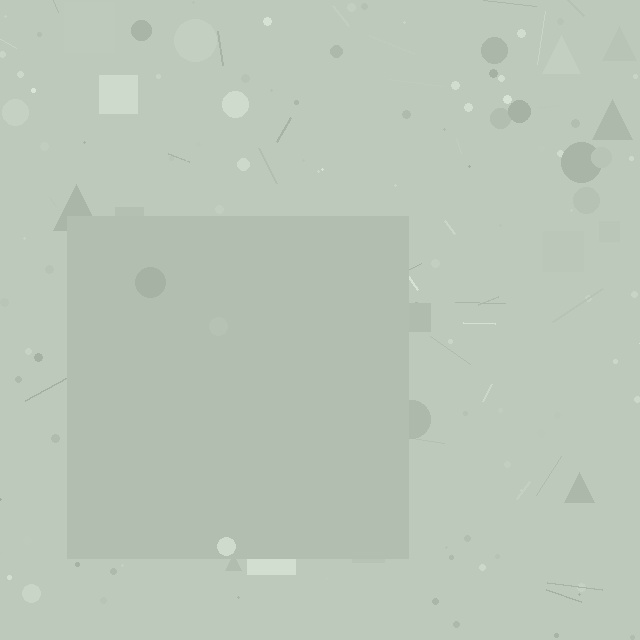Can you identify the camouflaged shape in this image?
The camouflaged shape is a square.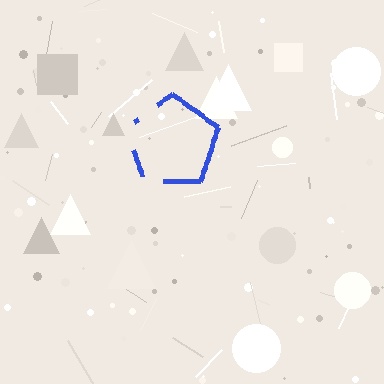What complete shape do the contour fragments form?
The contour fragments form a pentagon.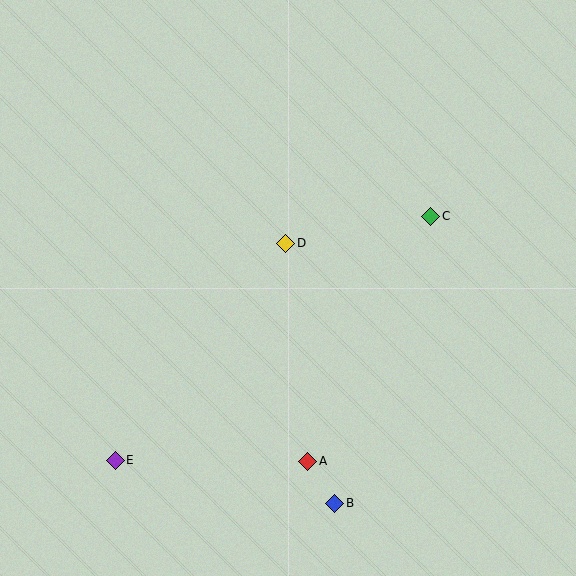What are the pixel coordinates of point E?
Point E is at (115, 460).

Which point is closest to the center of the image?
Point D at (286, 243) is closest to the center.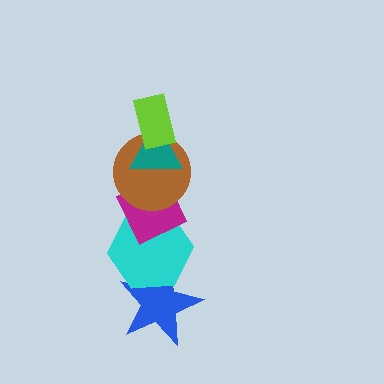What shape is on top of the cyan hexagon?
The magenta diamond is on top of the cyan hexagon.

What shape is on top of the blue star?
The cyan hexagon is on top of the blue star.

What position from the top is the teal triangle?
The teal triangle is 2nd from the top.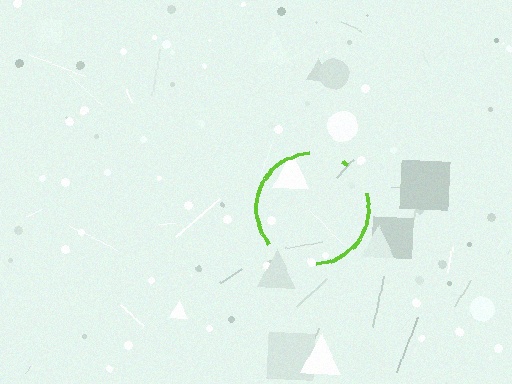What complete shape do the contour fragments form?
The contour fragments form a circle.